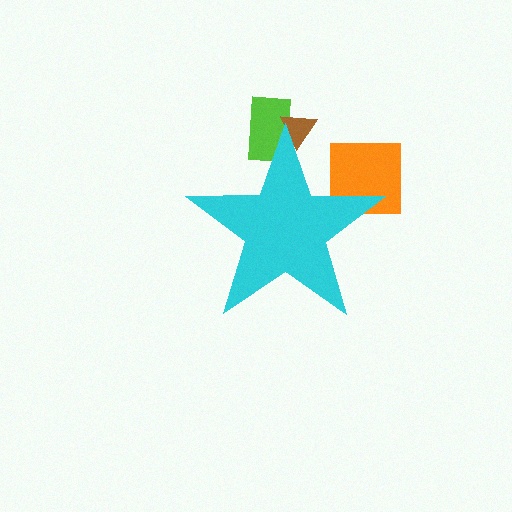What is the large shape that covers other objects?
A cyan star.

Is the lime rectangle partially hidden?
Yes, the lime rectangle is partially hidden behind the cyan star.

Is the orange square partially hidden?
Yes, the orange square is partially hidden behind the cyan star.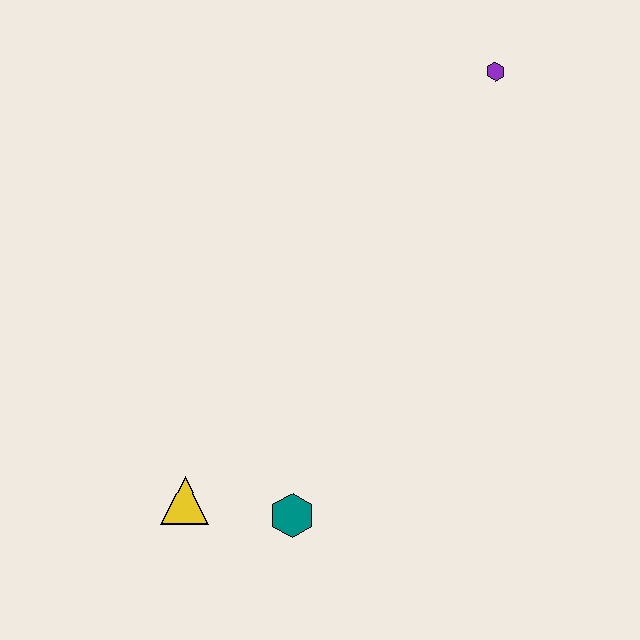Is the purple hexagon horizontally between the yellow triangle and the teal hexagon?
No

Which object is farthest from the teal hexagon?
The purple hexagon is farthest from the teal hexagon.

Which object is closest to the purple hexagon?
The teal hexagon is closest to the purple hexagon.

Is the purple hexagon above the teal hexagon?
Yes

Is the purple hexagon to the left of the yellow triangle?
No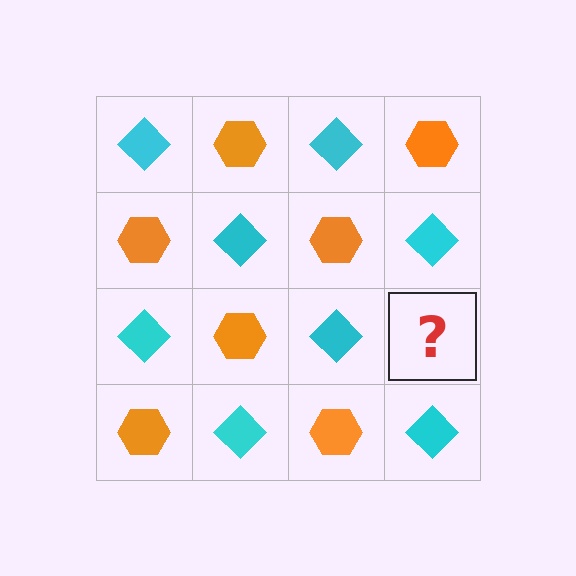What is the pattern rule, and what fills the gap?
The rule is that it alternates cyan diamond and orange hexagon in a checkerboard pattern. The gap should be filled with an orange hexagon.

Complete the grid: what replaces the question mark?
The question mark should be replaced with an orange hexagon.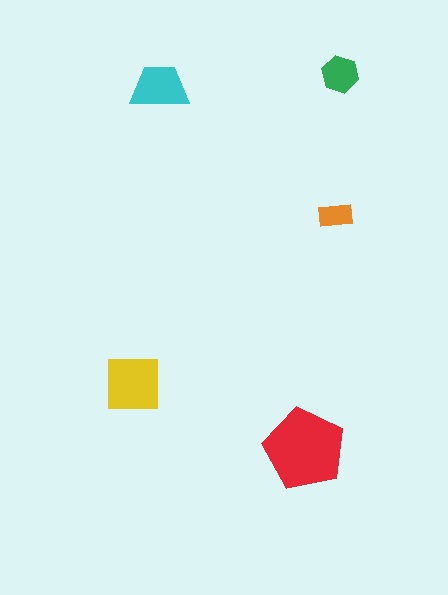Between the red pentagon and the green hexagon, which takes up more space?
The red pentagon.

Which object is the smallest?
The orange rectangle.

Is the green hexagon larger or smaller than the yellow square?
Smaller.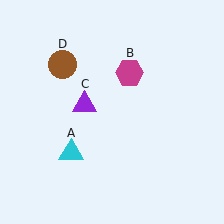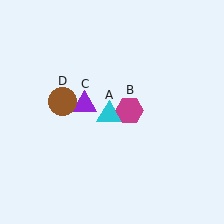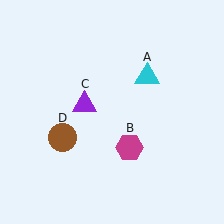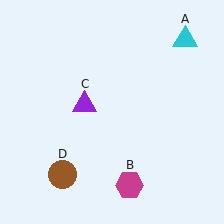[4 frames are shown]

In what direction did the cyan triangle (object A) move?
The cyan triangle (object A) moved up and to the right.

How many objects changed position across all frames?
3 objects changed position: cyan triangle (object A), magenta hexagon (object B), brown circle (object D).